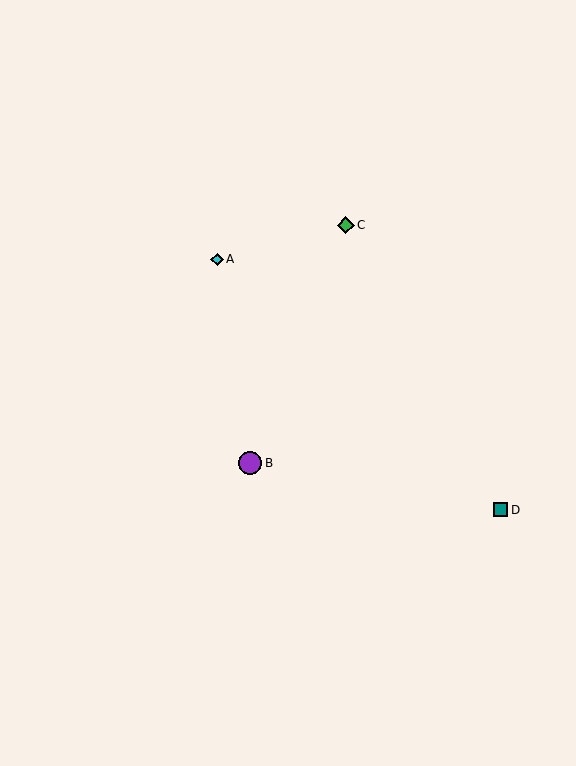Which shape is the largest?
The purple circle (labeled B) is the largest.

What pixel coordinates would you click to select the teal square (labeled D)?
Click at (501, 510) to select the teal square D.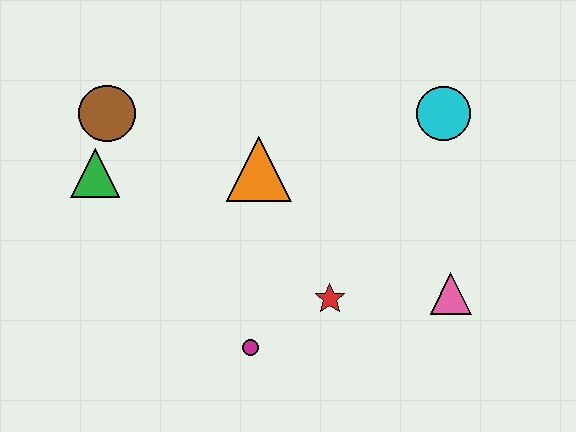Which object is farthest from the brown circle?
The pink triangle is farthest from the brown circle.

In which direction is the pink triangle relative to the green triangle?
The pink triangle is to the right of the green triangle.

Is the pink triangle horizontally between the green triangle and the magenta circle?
No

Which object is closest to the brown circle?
The green triangle is closest to the brown circle.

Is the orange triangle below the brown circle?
Yes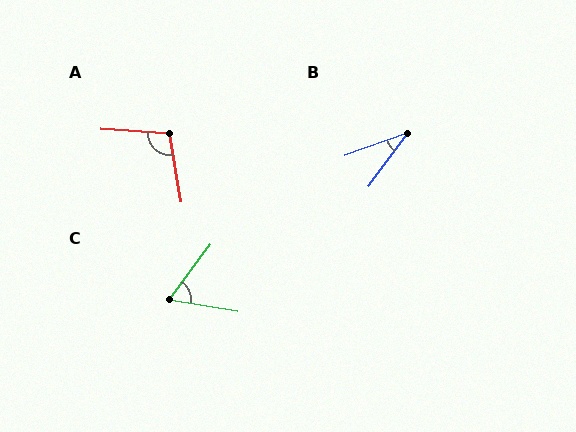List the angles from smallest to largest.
B (34°), C (63°), A (103°).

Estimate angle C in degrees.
Approximately 63 degrees.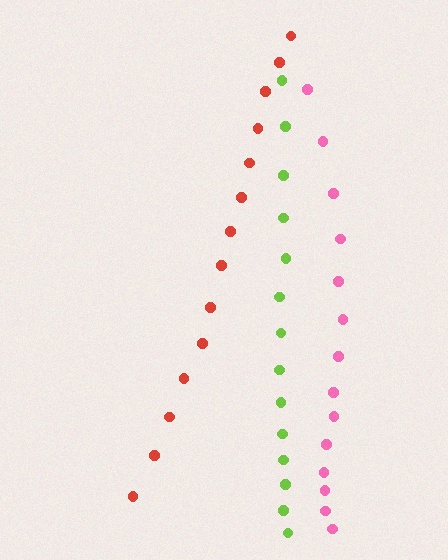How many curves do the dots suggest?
There are 3 distinct paths.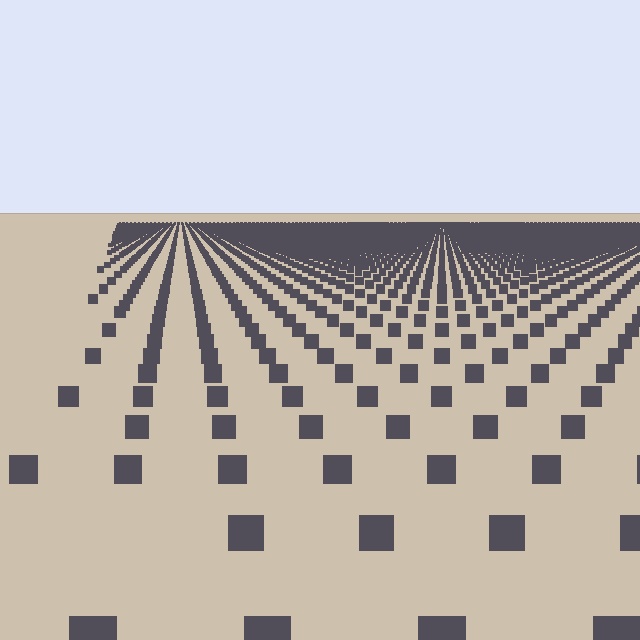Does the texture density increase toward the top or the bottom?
Density increases toward the top.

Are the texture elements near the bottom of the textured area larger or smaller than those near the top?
Larger. Near the bottom, elements are closer to the viewer and appear at a bigger on-screen size.